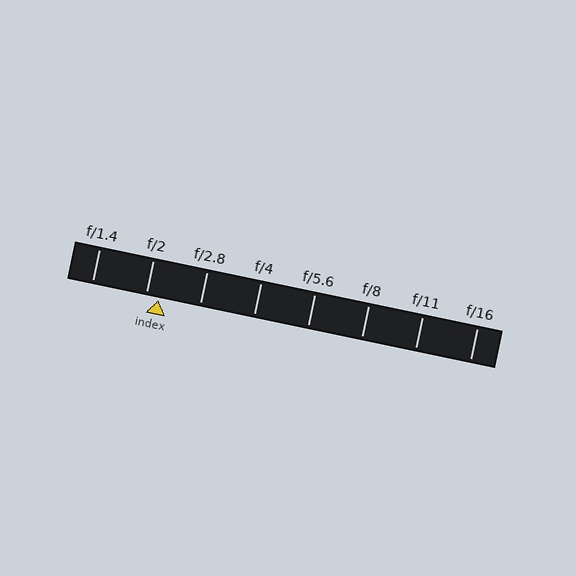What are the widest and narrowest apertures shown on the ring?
The widest aperture shown is f/1.4 and the narrowest is f/16.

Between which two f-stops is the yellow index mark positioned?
The index mark is between f/2 and f/2.8.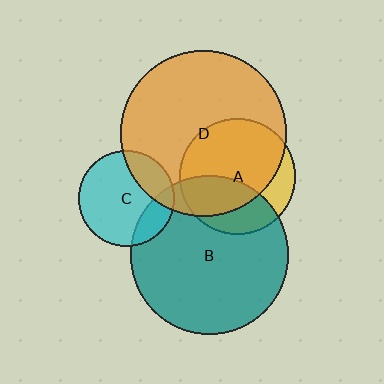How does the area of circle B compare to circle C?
Approximately 2.7 times.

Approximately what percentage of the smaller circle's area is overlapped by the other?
Approximately 15%.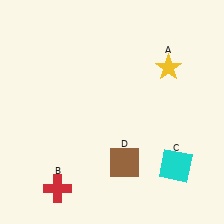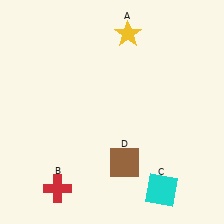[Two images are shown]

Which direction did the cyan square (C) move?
The cyan square (C) moved down.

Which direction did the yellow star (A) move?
The yellow star (A) moved left.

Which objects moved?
The objects that moved are: the yellow star (A), the cyan square (C).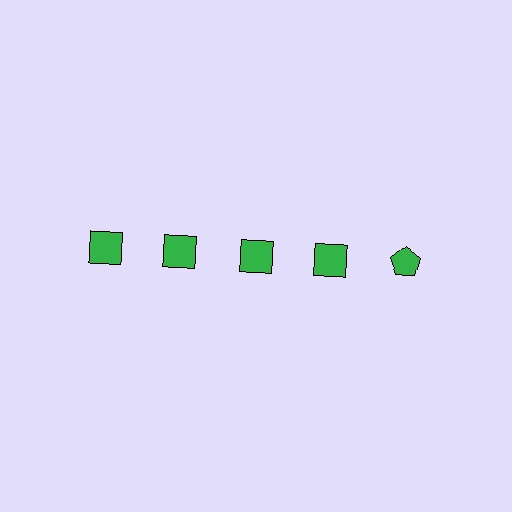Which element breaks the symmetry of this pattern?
The green pentagon in the top row, rightmost column breaks the symmetry. All other shapes are green squares.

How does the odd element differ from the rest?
It has a different shape: pentagon instead of square.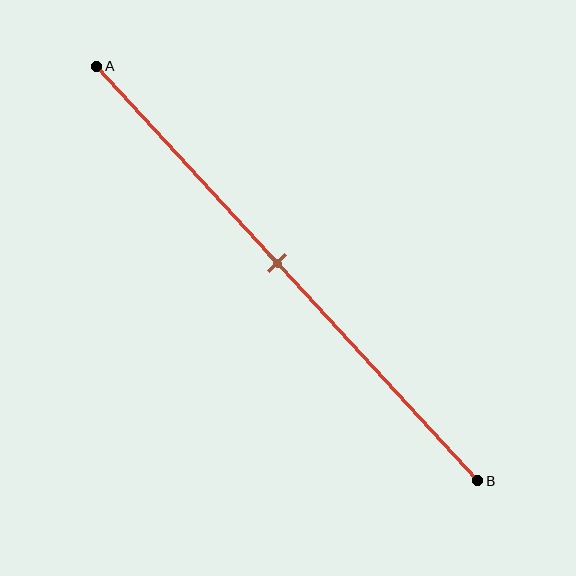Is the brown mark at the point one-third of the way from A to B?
No, the mark is at about 45% from A, not at the 33% one-third point.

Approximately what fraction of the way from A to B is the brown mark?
The brown mark is approximately 45% of the way from A to B.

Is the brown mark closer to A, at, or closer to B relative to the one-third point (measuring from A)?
The brown mark is closer to point B than the one-third point of segment AB.